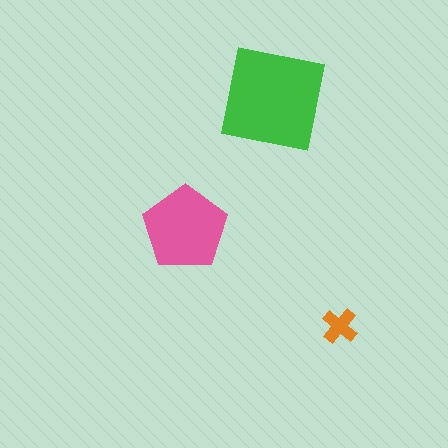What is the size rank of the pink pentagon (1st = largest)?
2nd.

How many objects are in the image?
There are 3 objects in the image.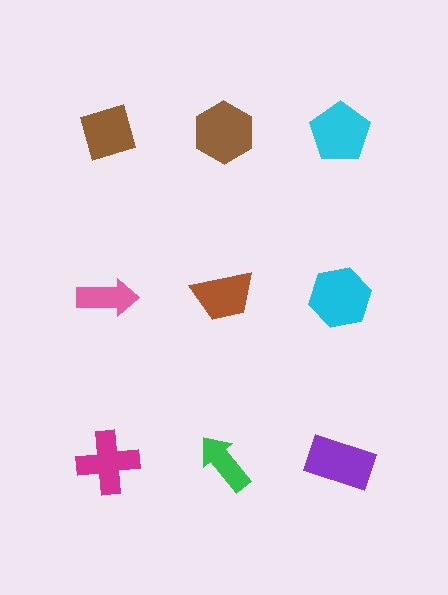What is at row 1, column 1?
A brown diamond.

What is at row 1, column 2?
A brown hexagon.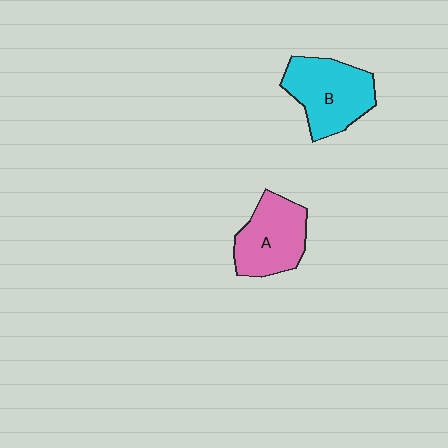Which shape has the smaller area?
Shape A (pink).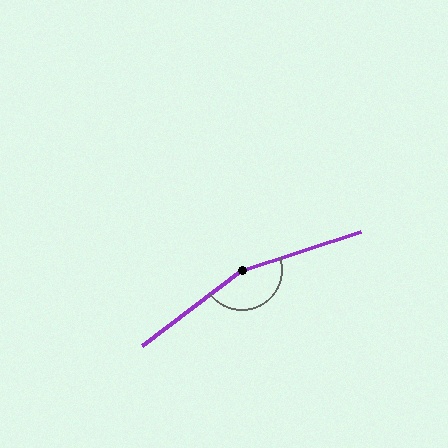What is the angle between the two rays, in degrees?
Approximately 161 degrees.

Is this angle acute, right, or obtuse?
It is obtuse.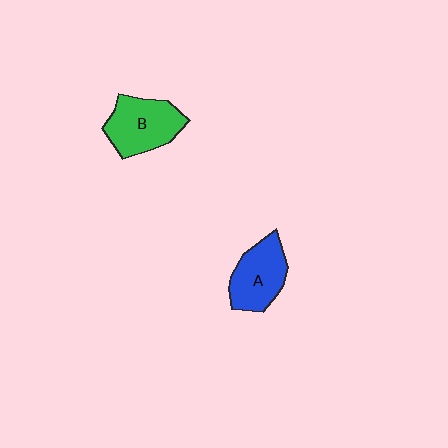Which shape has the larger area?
Shape B (green).